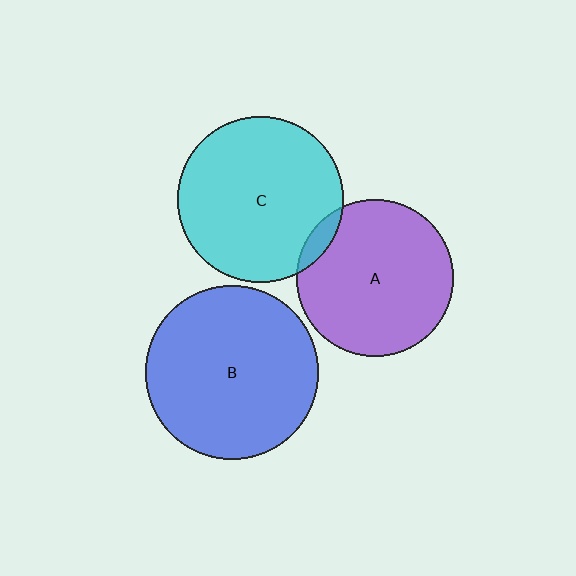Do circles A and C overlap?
Yes.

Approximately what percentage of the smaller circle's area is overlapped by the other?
Approximately 5%.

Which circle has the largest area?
Circle B (blue).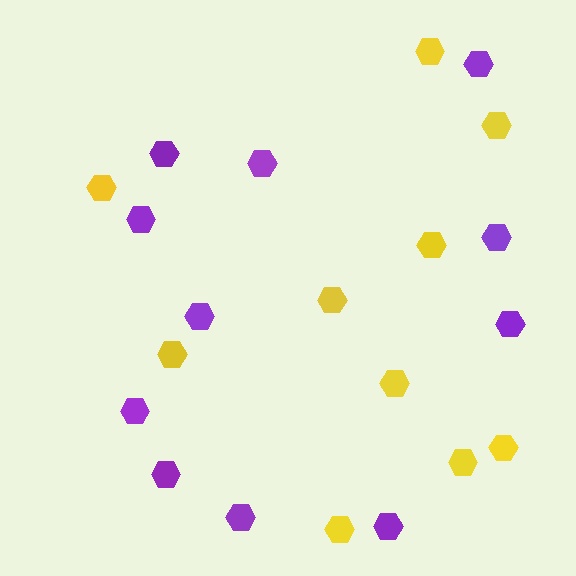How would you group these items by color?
There are 2 groups: one group of purple hexagons (11) and one group of yellow hexagons (10).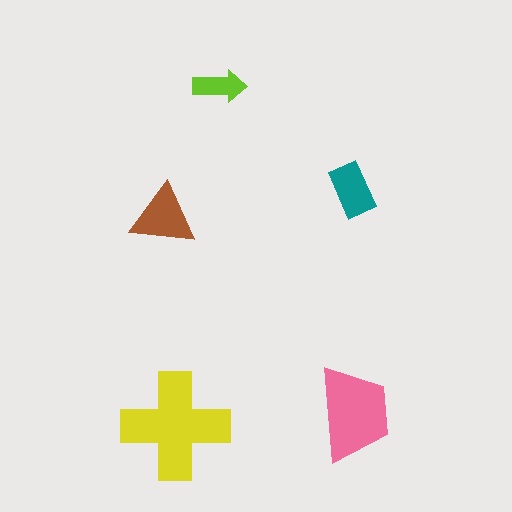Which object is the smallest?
The lime arrow.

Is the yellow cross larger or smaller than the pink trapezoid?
Larger.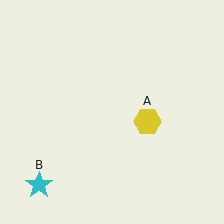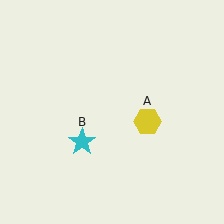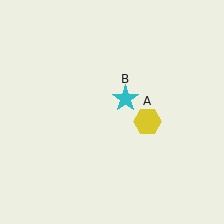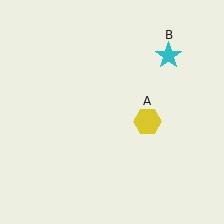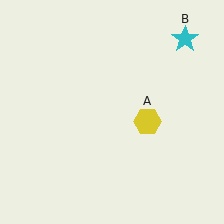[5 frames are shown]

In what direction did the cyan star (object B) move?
The cyan star (object B) moved up and to the right.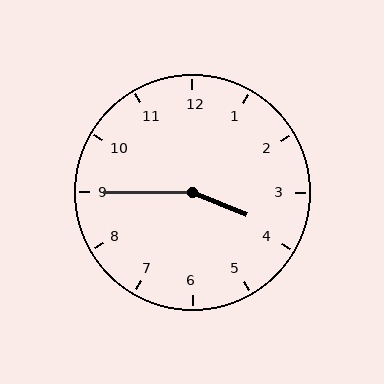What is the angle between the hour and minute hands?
Approximately 158 degrees.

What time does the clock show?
3:45.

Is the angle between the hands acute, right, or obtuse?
It is obtuse.